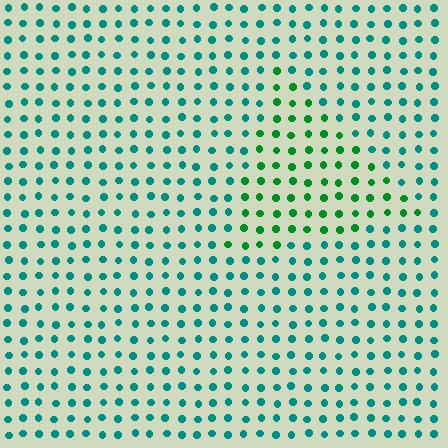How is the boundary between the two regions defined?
The boundary is defined purely by a slight shift in hue (about 43 degrees). Spacing, size, and orientation are identical on both sides.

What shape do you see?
I see a triangle.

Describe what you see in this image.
The image is filled with small teal elements in a uniform arrangement. A triangle-shaped region is visible where the elements are tinted to a slightly different hue, forming a subtle color boundary.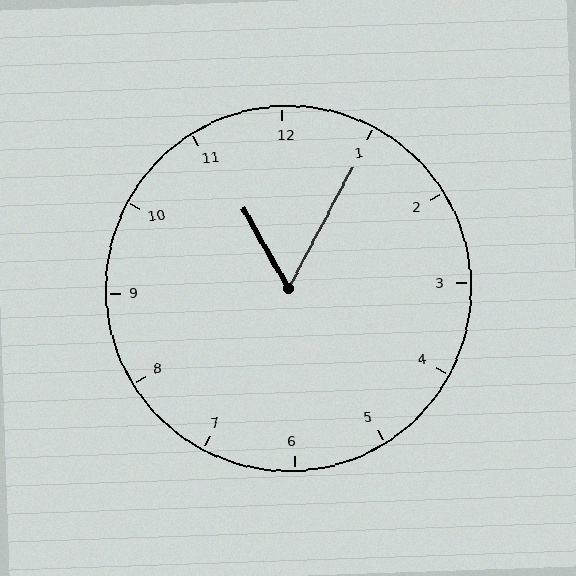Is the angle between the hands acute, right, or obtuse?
It is acute.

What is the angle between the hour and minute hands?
Approximately 58 degrees.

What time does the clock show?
11:05.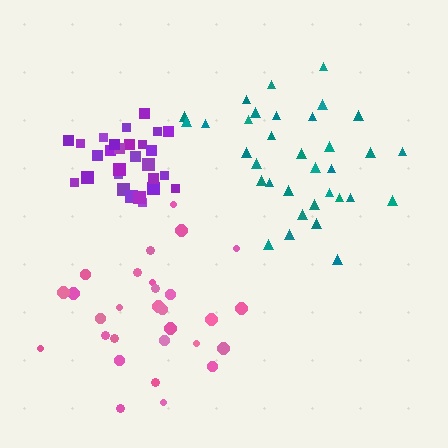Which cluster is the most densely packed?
Purple.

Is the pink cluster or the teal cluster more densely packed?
Teal.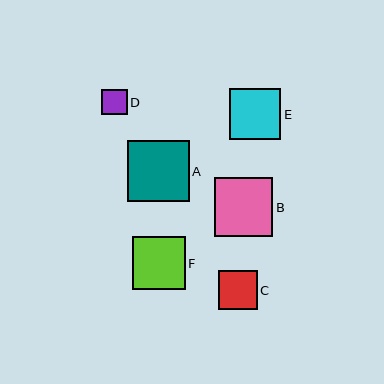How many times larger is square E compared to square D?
Square E is approximately 2.0 times the size of square D.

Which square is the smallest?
Square D is the smallest with a size of approximately 25 pixels.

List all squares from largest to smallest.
From largest to smallest: A, B, F, E, C, D.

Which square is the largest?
Square A is the largest with a size of approximately 62 pixels.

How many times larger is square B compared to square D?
Square B is approximately 2.3 times the size of square D.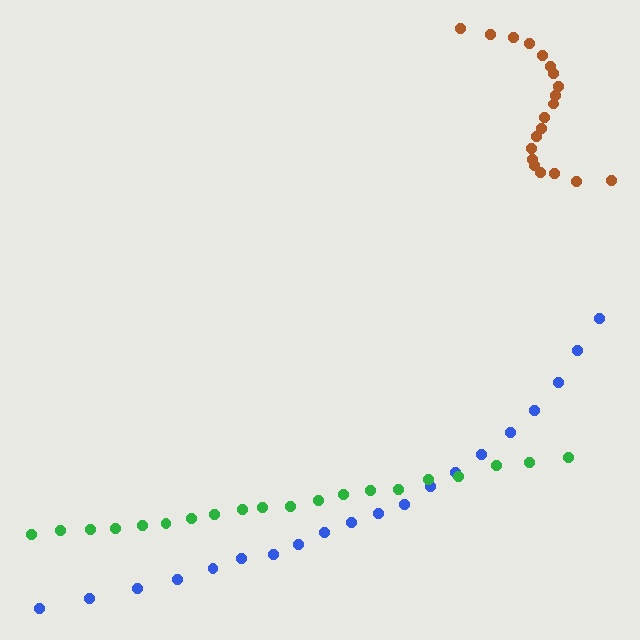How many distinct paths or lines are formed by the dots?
There are 3 distinct paths.